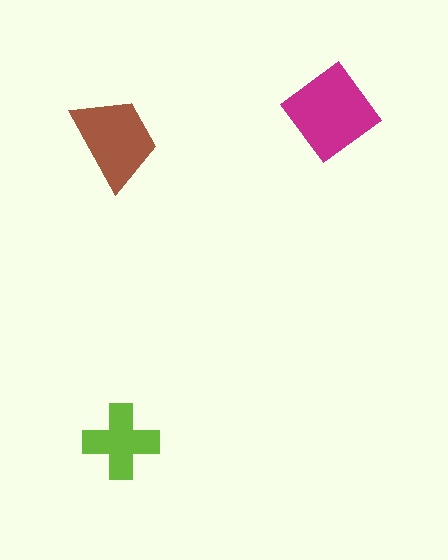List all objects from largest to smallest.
The magenta diamond, the brown trapezoid, the lime cross.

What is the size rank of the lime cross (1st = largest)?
3rd.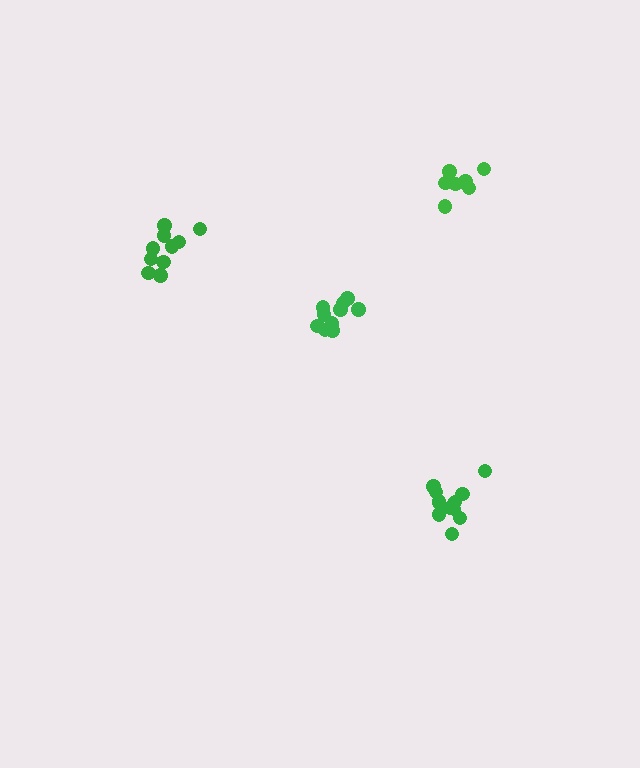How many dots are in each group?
Group 1: 13 dots, Group 2: 11 dots, Group 3: 8 dots, Group 4: 11 dots (43 total).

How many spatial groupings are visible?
There are 4 spatial groupings.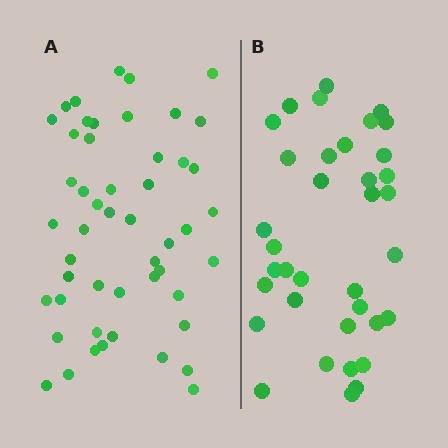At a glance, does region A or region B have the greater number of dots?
Region A (the left region) has more dots.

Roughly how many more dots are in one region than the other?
Region A has approximately 15 more dots than region B.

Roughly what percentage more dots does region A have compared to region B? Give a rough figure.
About 40% more.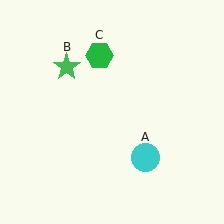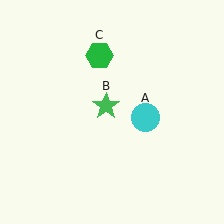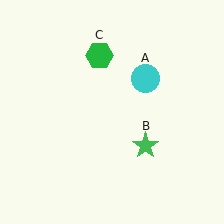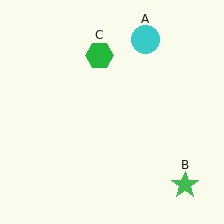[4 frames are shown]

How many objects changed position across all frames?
2 objects changed position: cyan circle (object A), green star (object B).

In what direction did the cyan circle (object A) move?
The cyan circle (object A) moved up.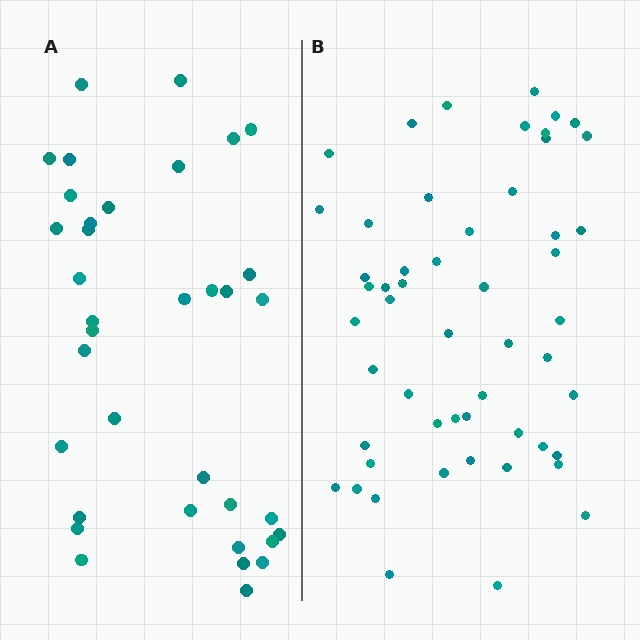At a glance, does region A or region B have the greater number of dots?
Region B (the right region) has more dots.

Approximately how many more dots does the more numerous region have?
Region B has approximately 15 more dots than region A.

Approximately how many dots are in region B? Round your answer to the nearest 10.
About 50 dots. (The exact count is 53, which rounds to 50.)